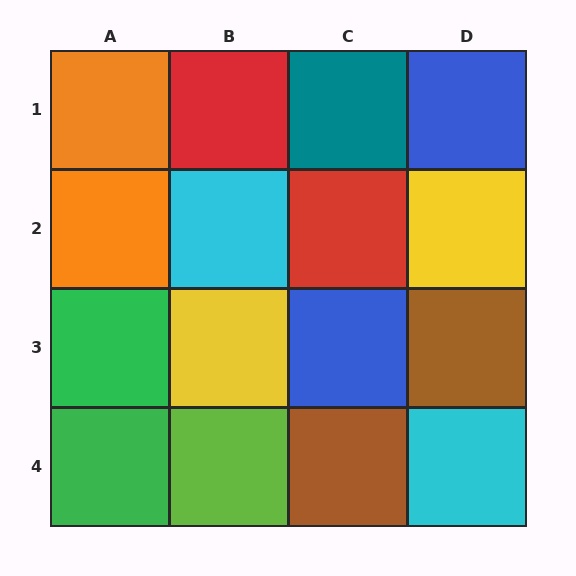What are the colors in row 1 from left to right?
Orange, red, teal, blue.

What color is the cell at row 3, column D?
Brown.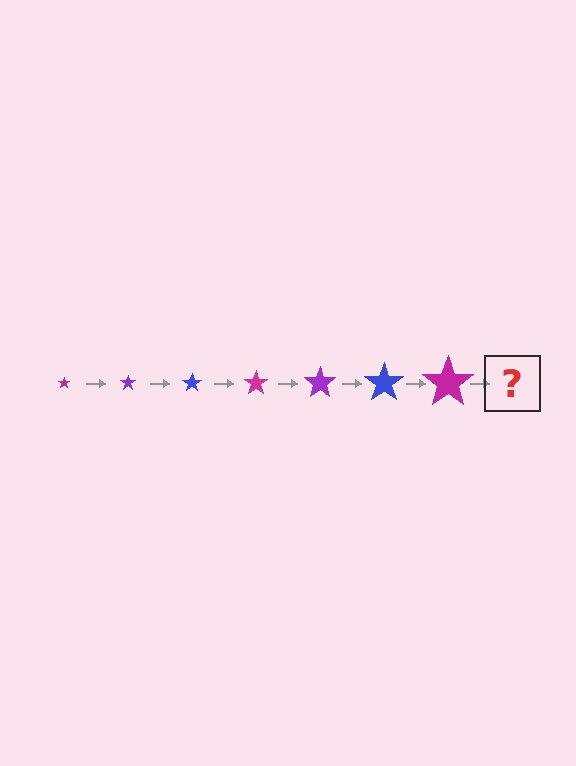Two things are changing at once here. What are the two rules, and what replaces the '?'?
The two rules are that the star grows larger each step and the color cycles through magenta, purple, and blue. The '?' should be a purple star, larger than the previous one.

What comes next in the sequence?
The next element should be a purple star, larger than the previous one.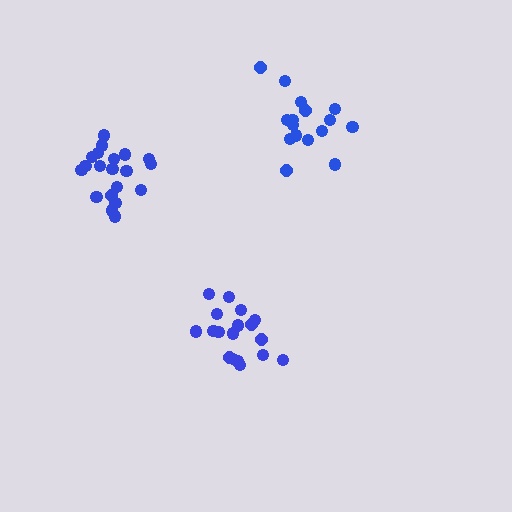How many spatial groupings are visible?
There are 3 spatial groupings.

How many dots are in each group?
Group 1: 18 dots, Group 2: 16 dots, Group 3: 20 dots (54 total).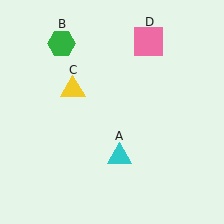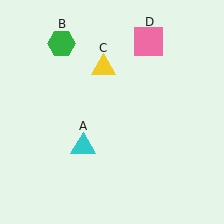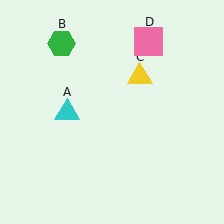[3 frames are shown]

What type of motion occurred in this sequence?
The cyan triangle (object A), yellow triangle (object C) rotated clockwise around the center of the scene.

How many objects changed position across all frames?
2 objects changed position: cyan triangle (object A), yellow triangle (object C).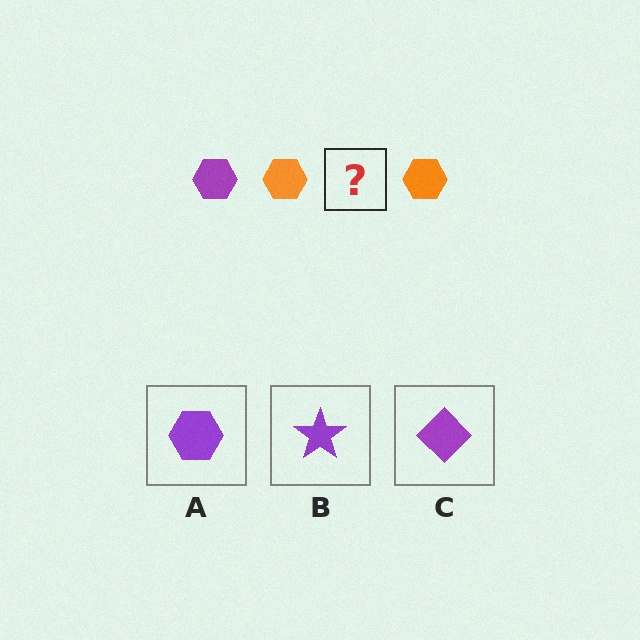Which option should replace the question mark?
Option A.